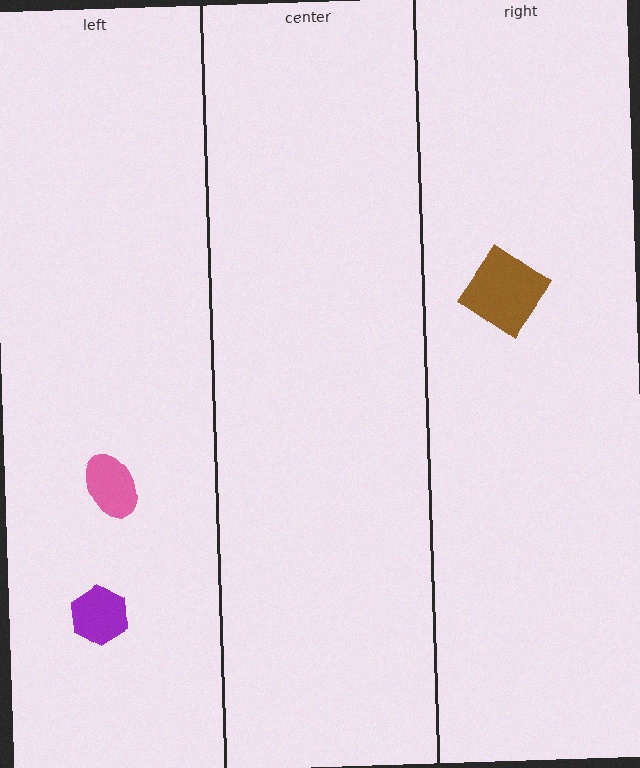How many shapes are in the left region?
2.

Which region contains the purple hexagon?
The left region.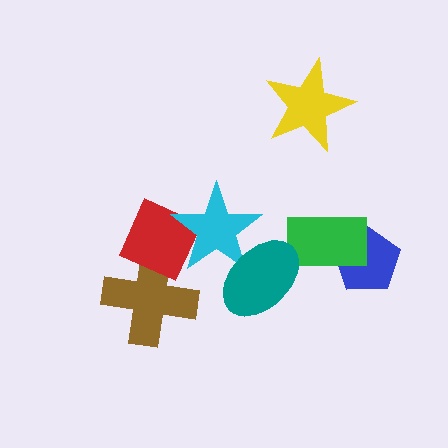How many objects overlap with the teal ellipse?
2 objects overlap with the teal ellipse.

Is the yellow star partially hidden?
No, no other shape covers it.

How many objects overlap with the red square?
2 objects overlap with the red square.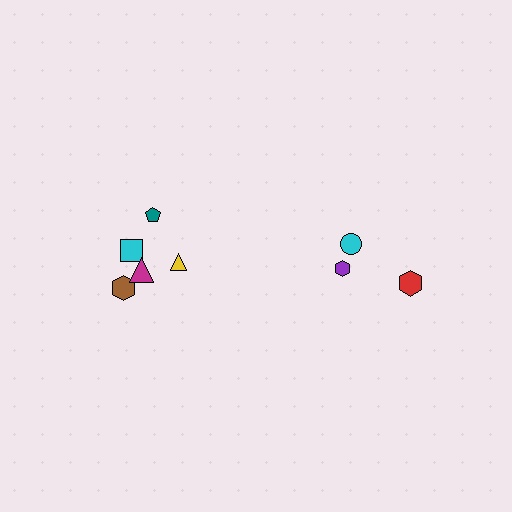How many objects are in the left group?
There are 5 objects.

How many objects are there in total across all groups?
There are 8 objects.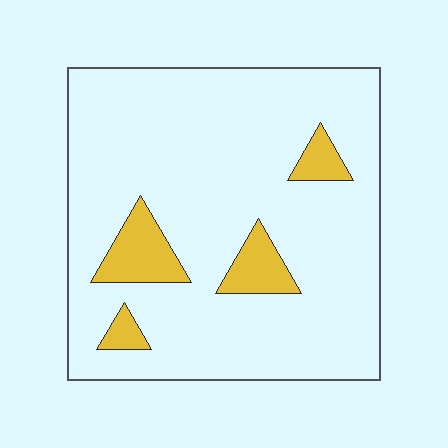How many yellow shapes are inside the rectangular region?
4.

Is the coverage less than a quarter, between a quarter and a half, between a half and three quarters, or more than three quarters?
Less than a quarter.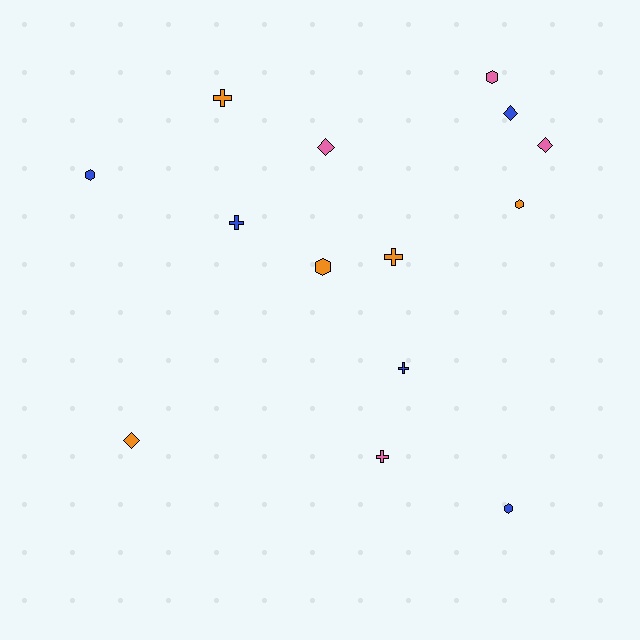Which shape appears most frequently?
Hexagon, with 5 objects.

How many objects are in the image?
There are 14 objects.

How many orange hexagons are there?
There are 2 orange hexagons.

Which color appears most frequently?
Blue, with 5 objects.